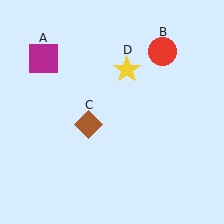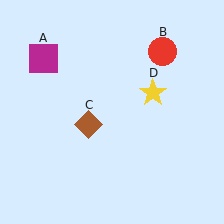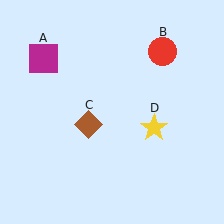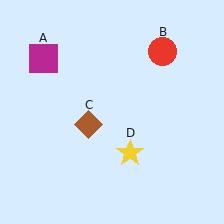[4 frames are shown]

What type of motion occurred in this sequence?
The yellow star (object D) rotated clockwise around the center of the scene.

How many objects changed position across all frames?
1 object changed position: yellow star (object D).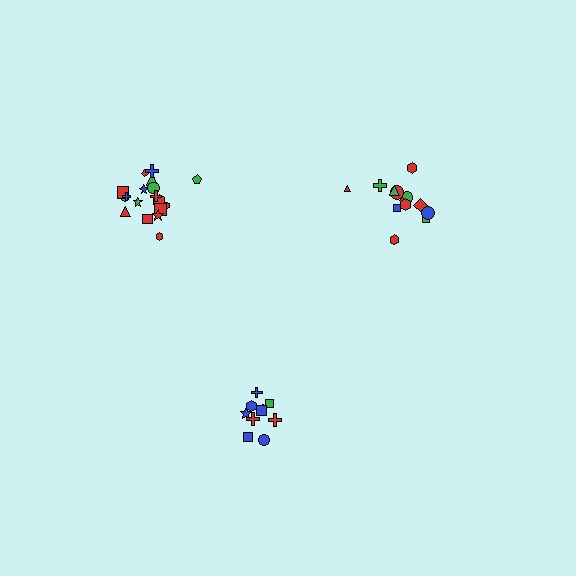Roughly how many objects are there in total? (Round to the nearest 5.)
Roughly 45 objects in total.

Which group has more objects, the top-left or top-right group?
The top-left group.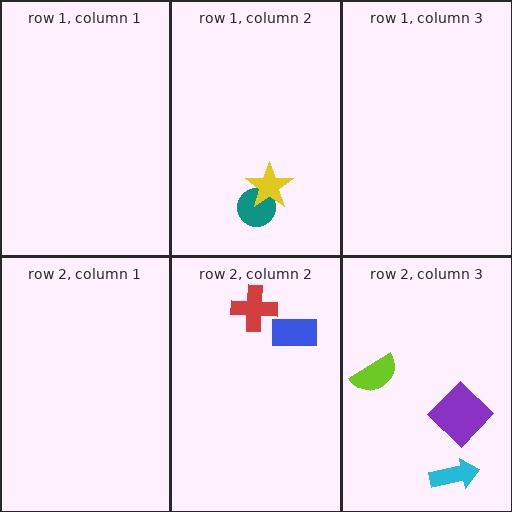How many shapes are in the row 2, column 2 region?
2.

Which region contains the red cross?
The row 2, column 2 region.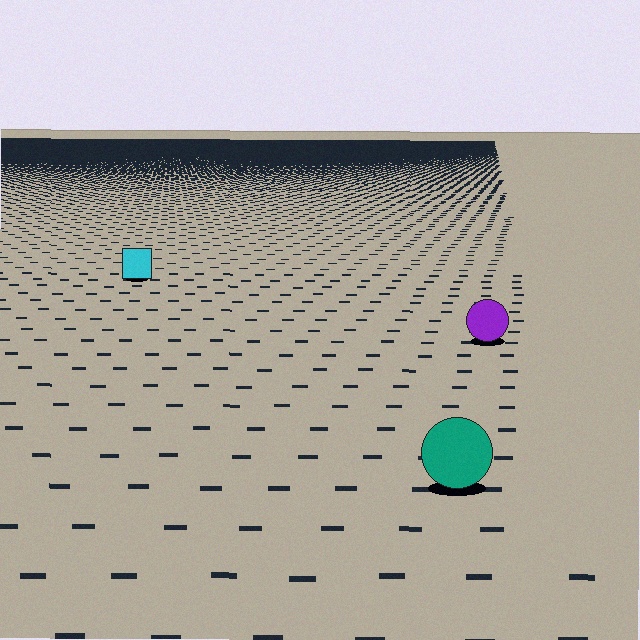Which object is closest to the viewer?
The teal circle is closest. The texture marks near it are larger and more spread out.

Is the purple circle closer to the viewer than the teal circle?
No. The teal circle is closer — you can tell from the texture gradient: the ground texture is coarser near it.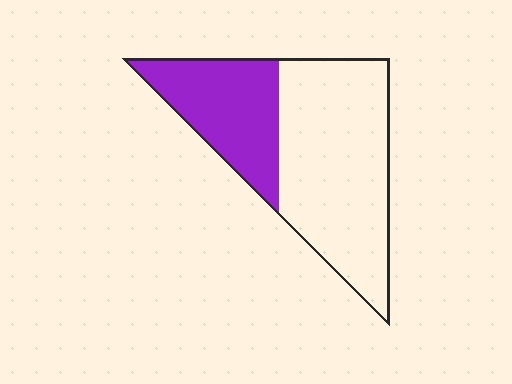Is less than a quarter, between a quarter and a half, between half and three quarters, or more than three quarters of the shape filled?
Between a quarter and a half.